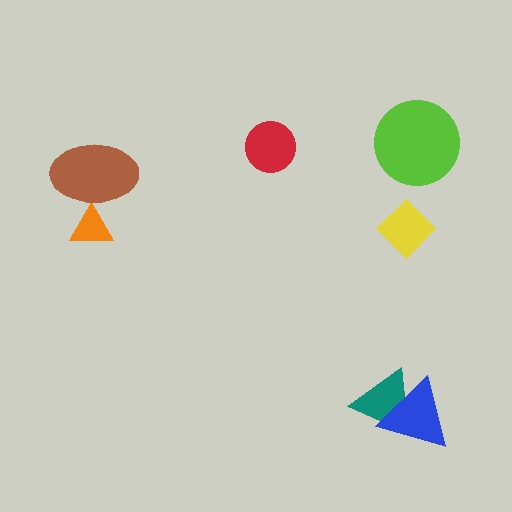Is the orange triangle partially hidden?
Yes, it is partially covered by another shape.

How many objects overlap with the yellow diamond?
0 objects overlap with the yellow diamond.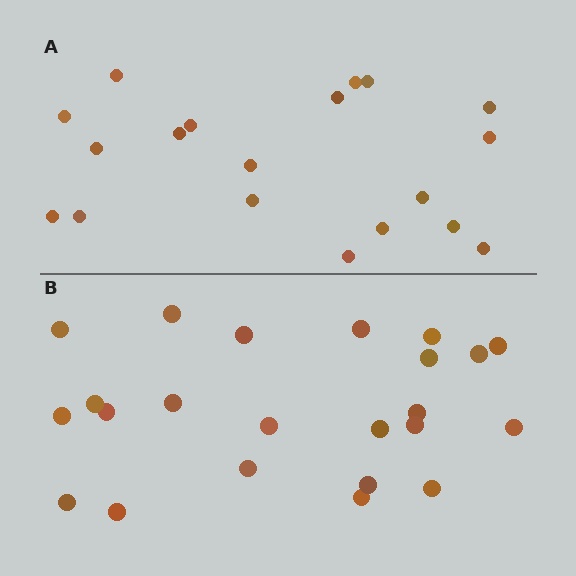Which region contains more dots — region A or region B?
Region B (the bottom region) has more dots.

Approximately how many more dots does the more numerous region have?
Region B has about 4 more dots than region A.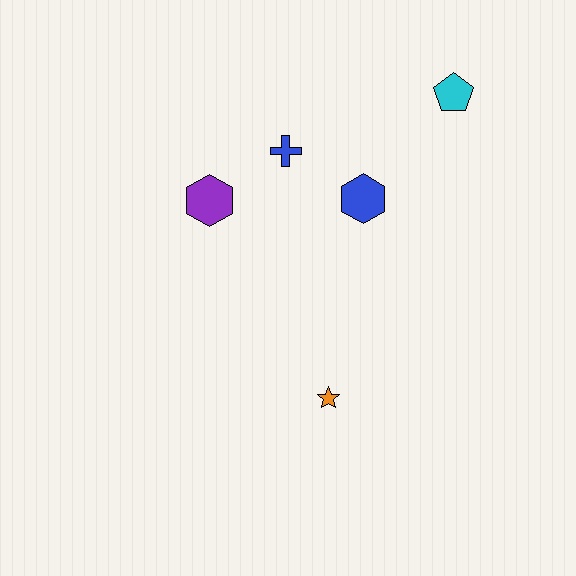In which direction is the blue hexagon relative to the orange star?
The blue hexagon is above the orange star.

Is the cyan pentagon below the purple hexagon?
No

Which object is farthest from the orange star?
The cyan pentagon is farthest from the orange star.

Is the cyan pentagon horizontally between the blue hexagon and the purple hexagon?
No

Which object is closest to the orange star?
The blue hexagon is closest to the orange star.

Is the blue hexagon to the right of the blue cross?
Yes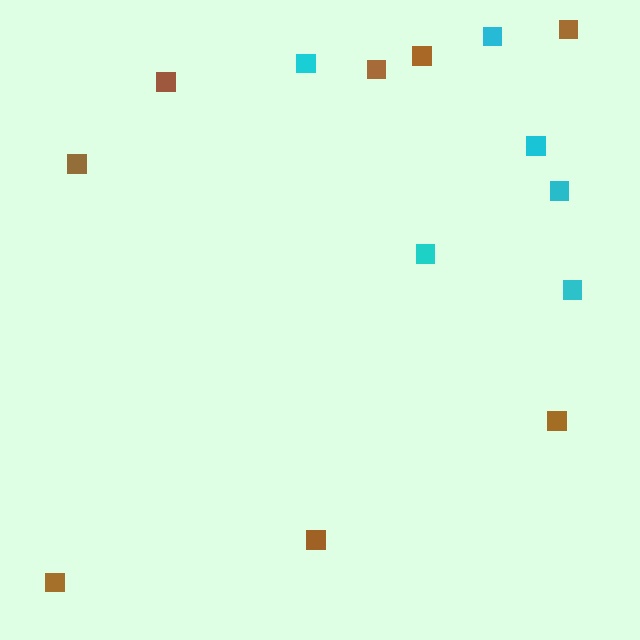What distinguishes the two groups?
There are 2 groups: one group of cyan squares (6) and one group of brown squares (8).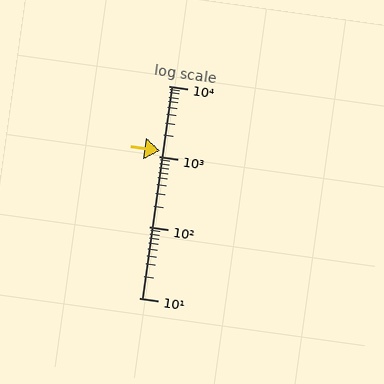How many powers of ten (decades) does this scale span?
The scale spans 3 decades, from 10 to 10000.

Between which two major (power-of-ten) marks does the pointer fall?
The pointer is between 1000 and 10000.